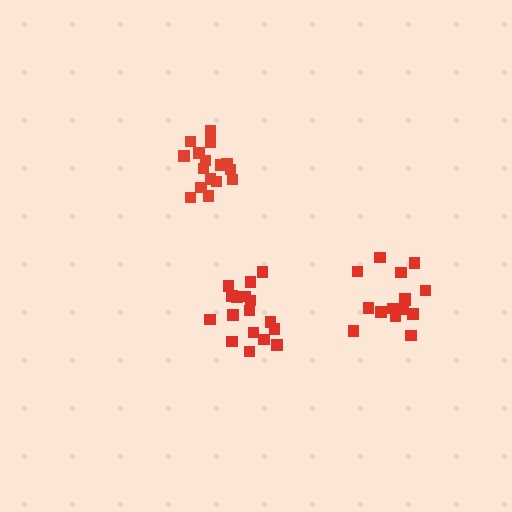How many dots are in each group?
Group 1: 15 dots, Group 2: 17 dots, Group 3: 16 dots (48 total).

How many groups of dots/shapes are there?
There are 3 groups.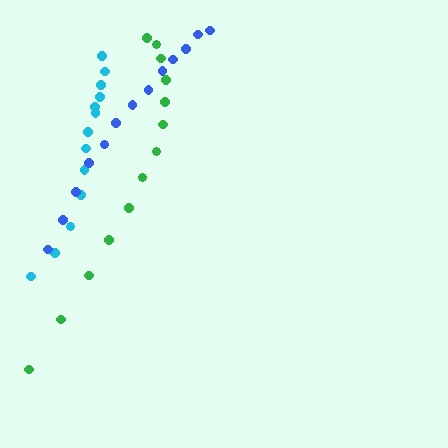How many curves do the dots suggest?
There are 3 distinct paths.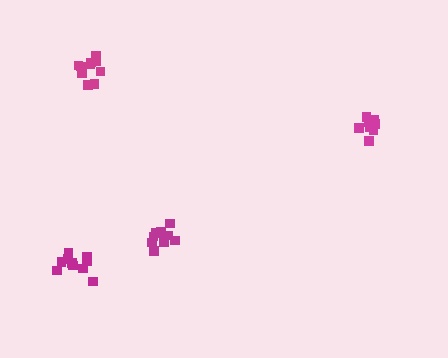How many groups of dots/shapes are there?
There are 4 groups.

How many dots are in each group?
Group 1: 10 dots, Group 2: 9 dots, Group 3: 11 dots, Group 4: 11 dots (41 total).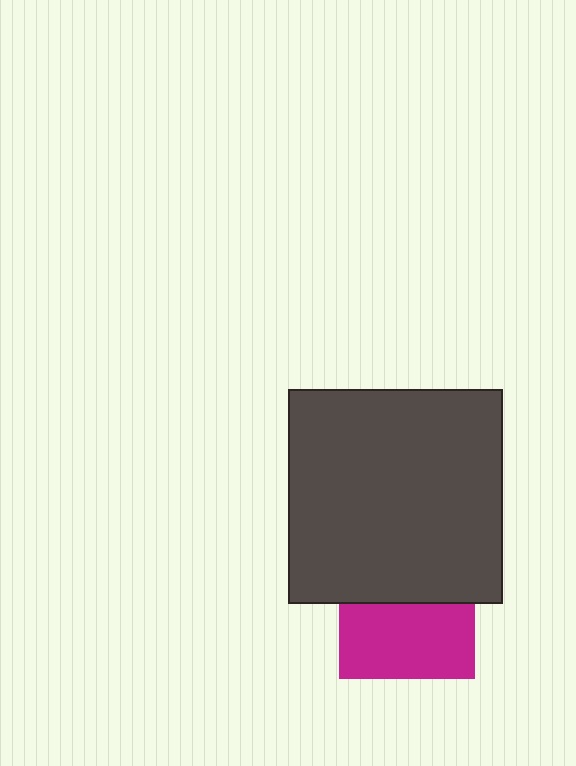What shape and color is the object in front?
The object in front is a dark gray square.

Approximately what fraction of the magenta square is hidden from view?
Roughly 45% of the magenta square is hidden behind the dark gray square.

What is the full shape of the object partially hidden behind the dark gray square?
The partially hidden object is a magenta square.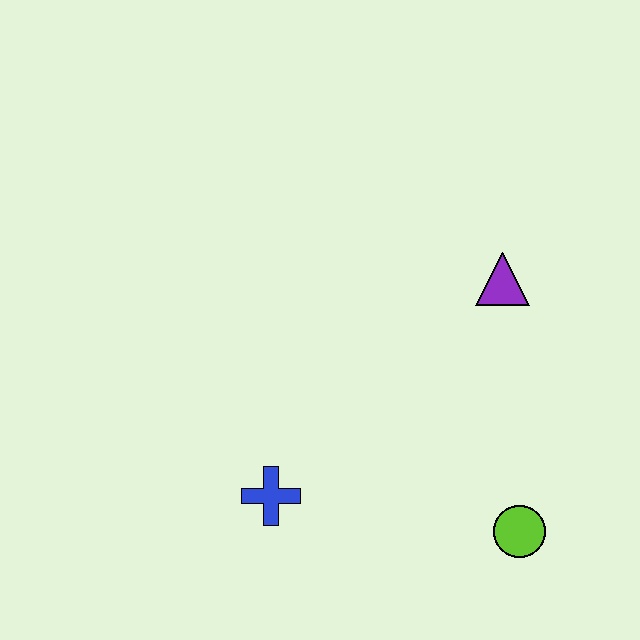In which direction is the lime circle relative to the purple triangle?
The lime circle is below the purple triangle.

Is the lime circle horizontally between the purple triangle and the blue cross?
No